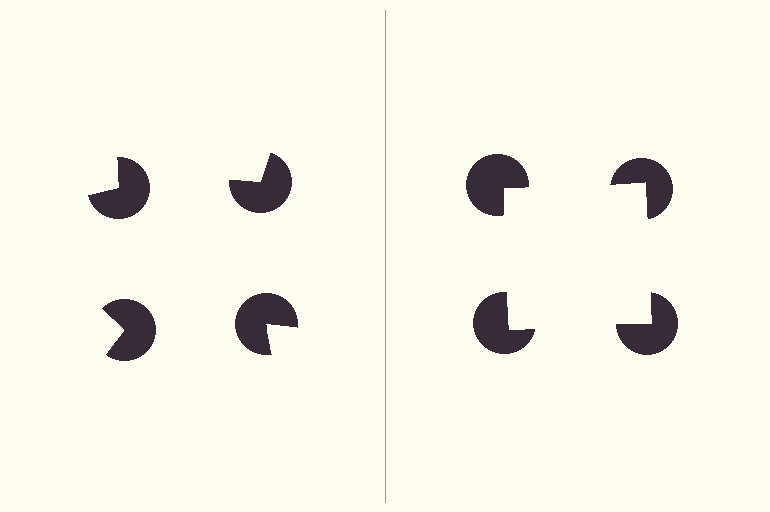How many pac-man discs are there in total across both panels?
8 — 4 on each side.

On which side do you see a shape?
An illusory square appears on the right side. On the left side the wedge cuts are rotated, so no coherent shape forms.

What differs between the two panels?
The pac-man discs are positioned identically on both sides; only the wedge orientations differ. On the right they align to a square; on the left they are misaligned.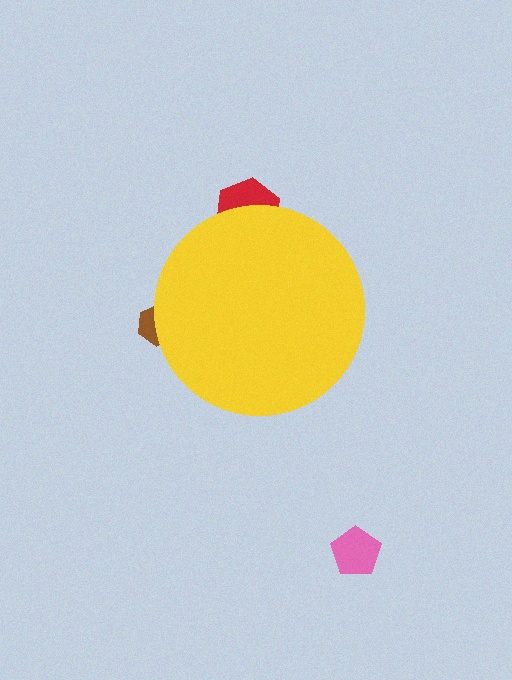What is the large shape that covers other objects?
A yellow circle.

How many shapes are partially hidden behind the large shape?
2 shapes are partially hidden.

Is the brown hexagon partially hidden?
Yes, the brown hexagon is partially hidden behind the yellow circle.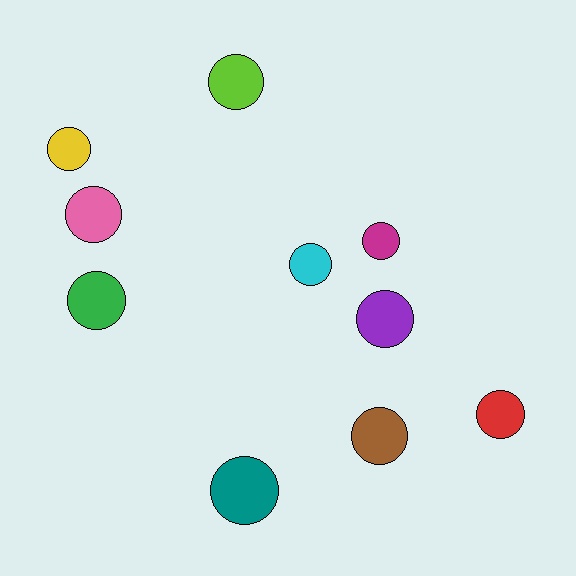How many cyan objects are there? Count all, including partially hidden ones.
There is 1 cyan object.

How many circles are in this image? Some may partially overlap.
There are 10 circles.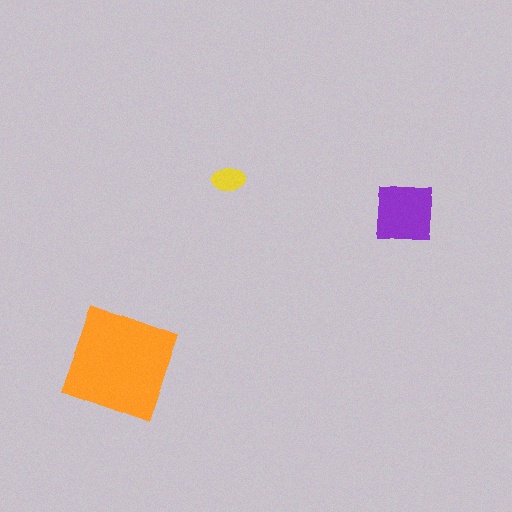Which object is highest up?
The yellow ellipse is topmost.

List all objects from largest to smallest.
The orange diamond, the purple square, the yellow ellipse.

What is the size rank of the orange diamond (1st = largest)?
1st.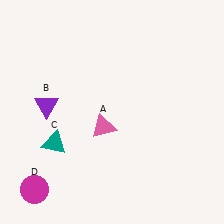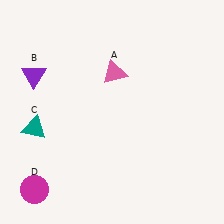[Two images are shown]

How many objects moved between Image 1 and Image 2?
3 objects moved between the two images.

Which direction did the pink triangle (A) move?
The pink triangle (A) moved up.